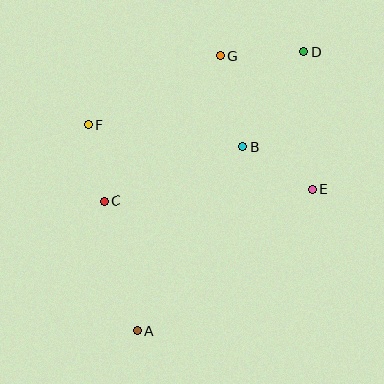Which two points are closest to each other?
Points C and F are closest to each other.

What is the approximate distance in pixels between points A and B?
The distance between A and B is approximately 212 pixels.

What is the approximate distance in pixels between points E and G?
The distance between E and G is approximately 162 pixels.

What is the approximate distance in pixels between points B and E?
The distance between B and E is approximately 82 pixels.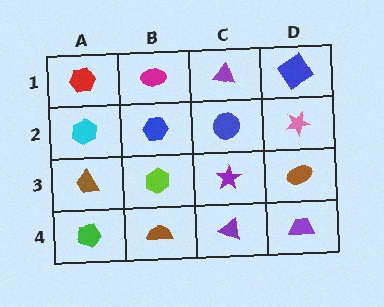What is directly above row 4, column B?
A lime hexagon.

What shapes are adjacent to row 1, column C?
A blue circle (row 2, column C), a magenta ellipse (row 1, column B), a blue diamond (row 1, column D).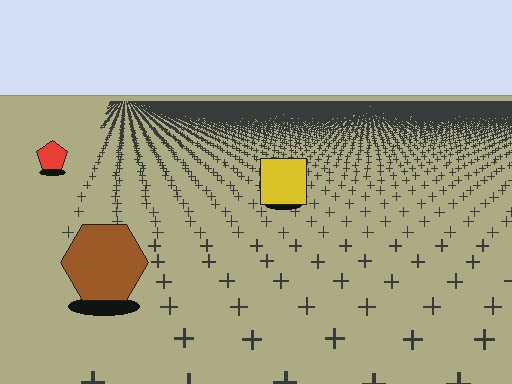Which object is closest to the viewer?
The brown hexagon is closest. The texture marks near it are larger and more spread out.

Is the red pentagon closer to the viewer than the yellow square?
No. The yellow square is closer — you can tell from the texture gradient: the ground texture is coarser near it.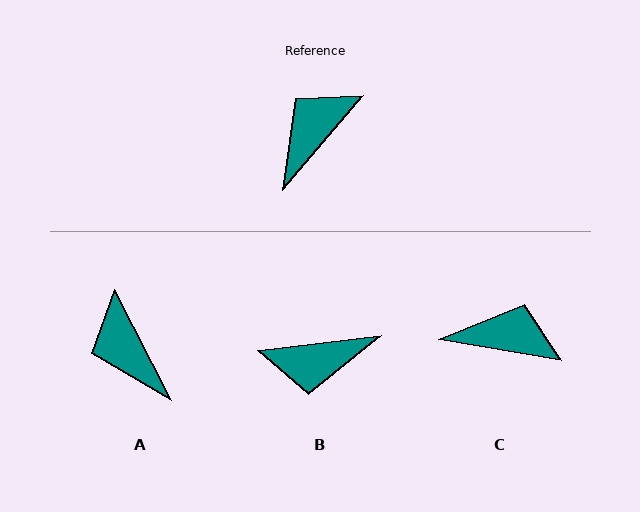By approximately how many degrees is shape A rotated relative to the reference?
Approximately 68 degrees counter-clockwise.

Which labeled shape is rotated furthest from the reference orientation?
B, about 137 degrees away.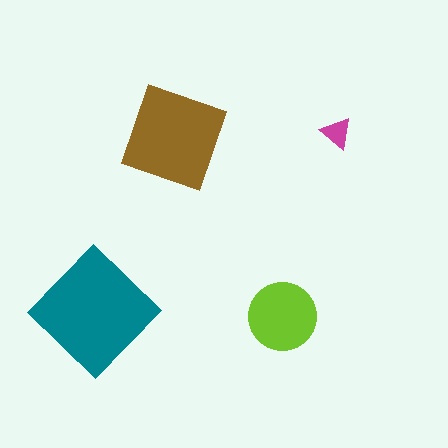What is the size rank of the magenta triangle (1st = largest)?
4th.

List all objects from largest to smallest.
The teal diamond, the brown diamond, the lime circle, the magenta triangle.